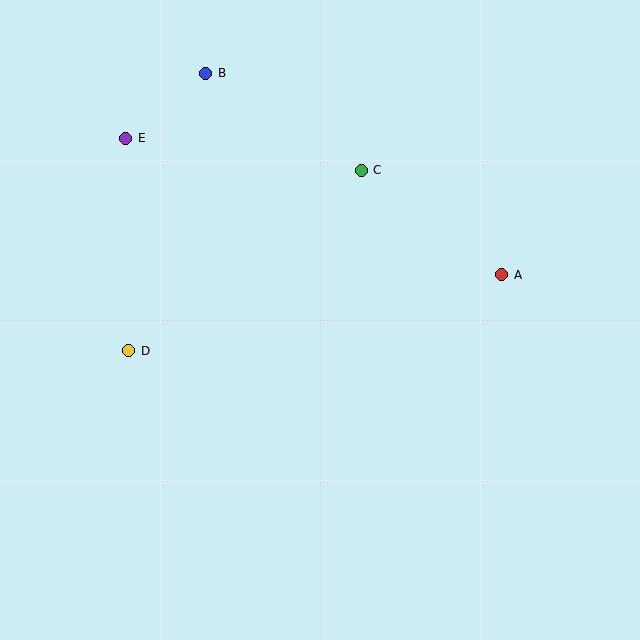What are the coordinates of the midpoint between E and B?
The midpoint between E and B is at (166, 106).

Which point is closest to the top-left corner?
Point E is closest to the top-left corner.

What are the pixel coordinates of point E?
Point E is at (126, 138).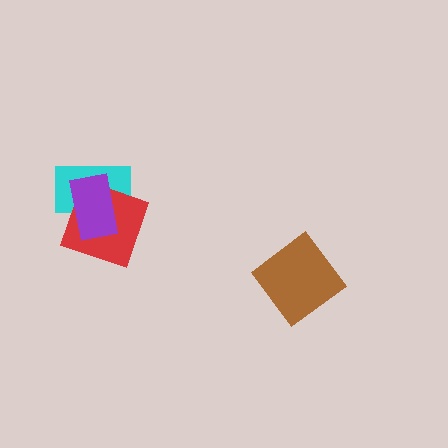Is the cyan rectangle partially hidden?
Yes, it is partially covered by another shape.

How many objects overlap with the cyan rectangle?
2 objects overlap with the cyan rectangle.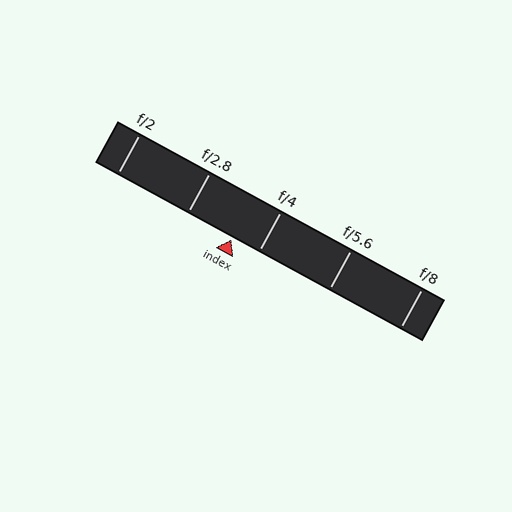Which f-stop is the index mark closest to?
The index mark is closest to f/4.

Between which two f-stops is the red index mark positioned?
The index mark is between f/2.8 and f/4.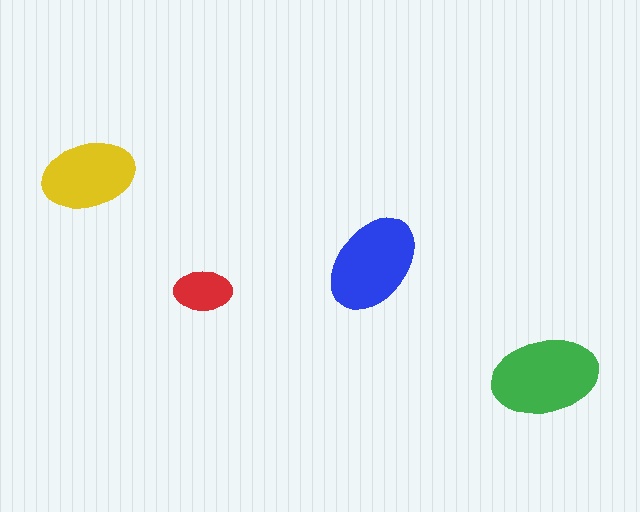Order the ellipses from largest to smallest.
the green one, the blue one, the yellow one, the red one.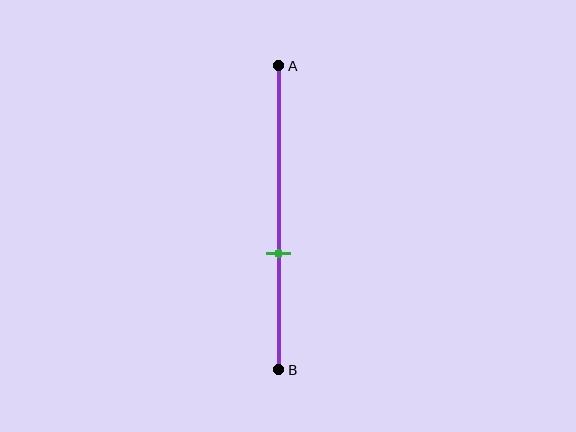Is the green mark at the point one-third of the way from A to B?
No, the mark is at about 60% from A, not at the 33% one-third point.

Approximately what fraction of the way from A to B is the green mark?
The green mark is approximately 60% of the way from A to B.